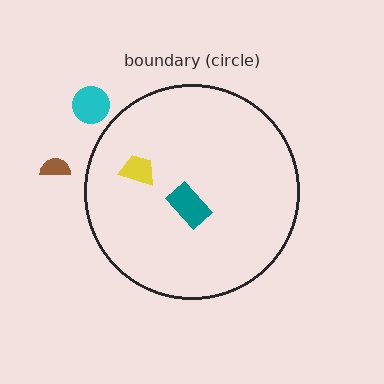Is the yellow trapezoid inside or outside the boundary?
Inside.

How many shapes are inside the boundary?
2 inside, 2 outside.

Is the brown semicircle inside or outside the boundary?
Outside.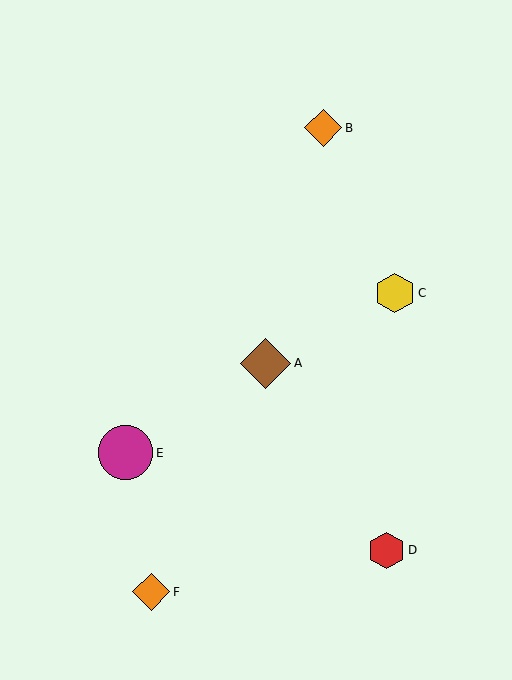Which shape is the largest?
The magenta circle (labeled E) is the largest.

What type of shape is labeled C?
Shape C is a yellow hexagon.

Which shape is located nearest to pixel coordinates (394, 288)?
The yellow hexagon (labeled C) at (395, 293) is nearest to that location.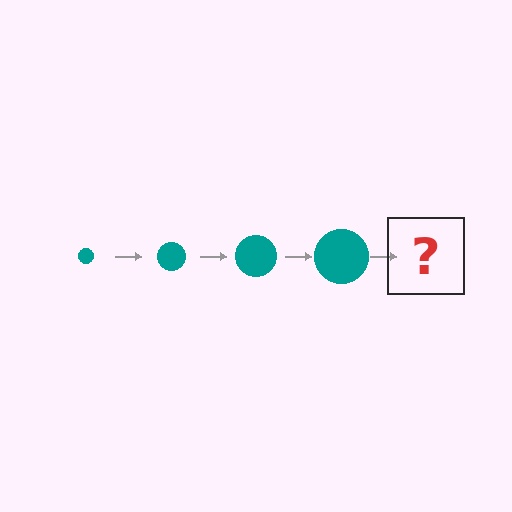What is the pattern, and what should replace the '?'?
The pattern is that the circle gets progressively larger each step. The '?' should be a teal circle, larger than the previous one.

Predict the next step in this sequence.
The next step is a teal circle, larger than the previous one.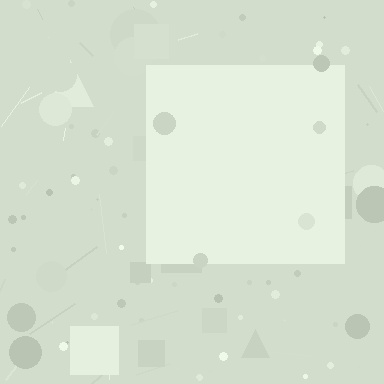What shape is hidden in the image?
A square is hidden in the image.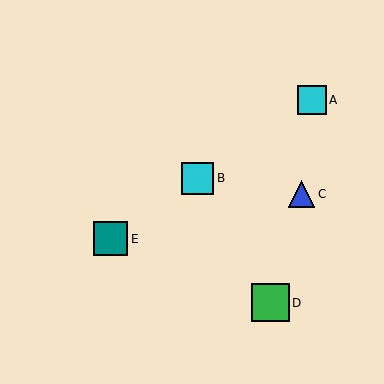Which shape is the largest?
The green square (labeled D) is the largest.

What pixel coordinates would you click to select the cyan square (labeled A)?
Click at (312, 100) to select the cyan square A.